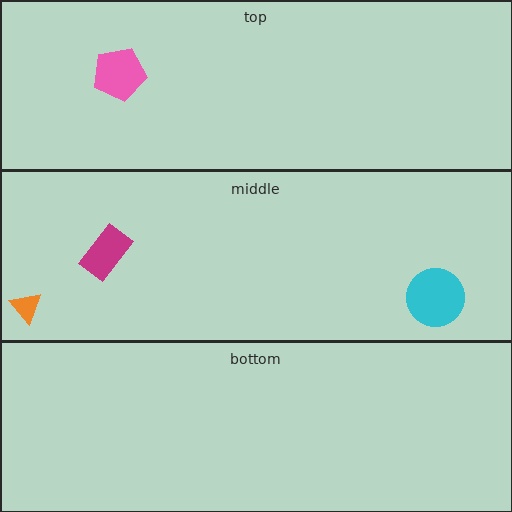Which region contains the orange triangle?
The middle region.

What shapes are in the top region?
The pink pentagon.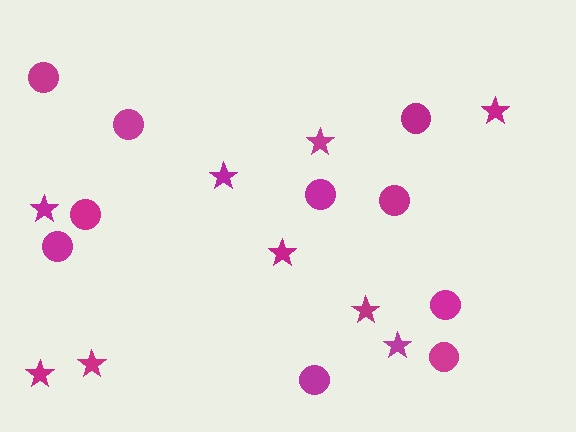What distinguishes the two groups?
There are 2 groups: one group of circles (10) and one group of stars (9).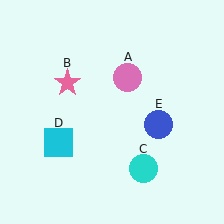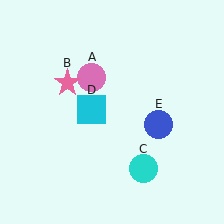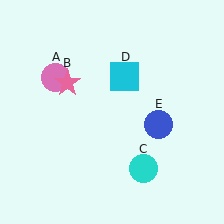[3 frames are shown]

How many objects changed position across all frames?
2 objects changed position: pink circle (object A), cyan square (object D).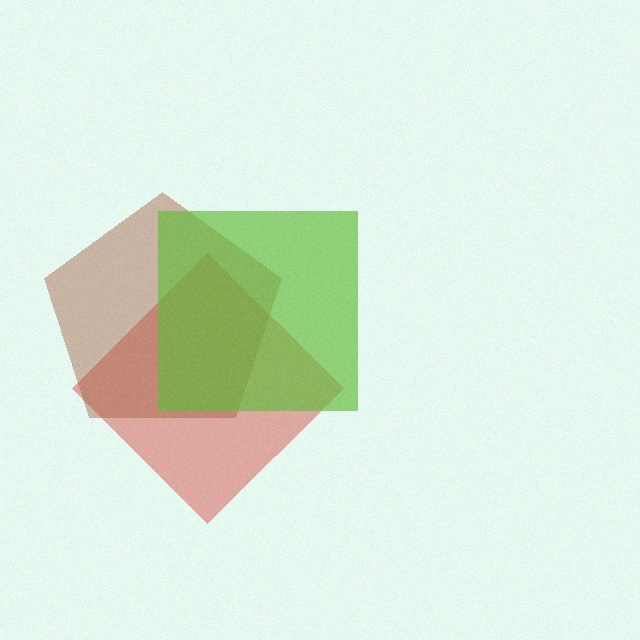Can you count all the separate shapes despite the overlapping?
Yes, there are 3 separate shapes.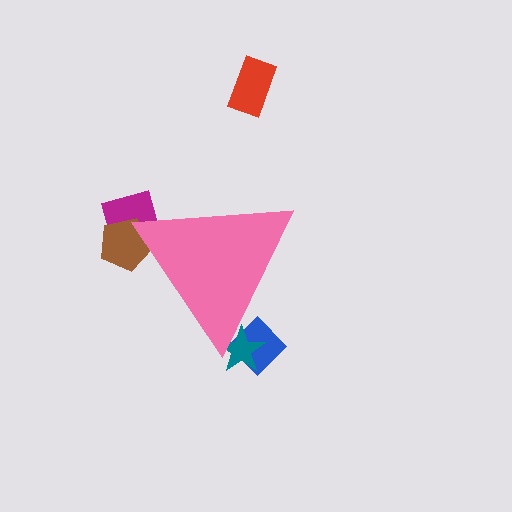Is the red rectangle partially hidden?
No, the red rectangle is fully visible.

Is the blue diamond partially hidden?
Yes, the blue diamond is partially hidden behind the pink triangle.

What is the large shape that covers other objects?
A pink triangle.